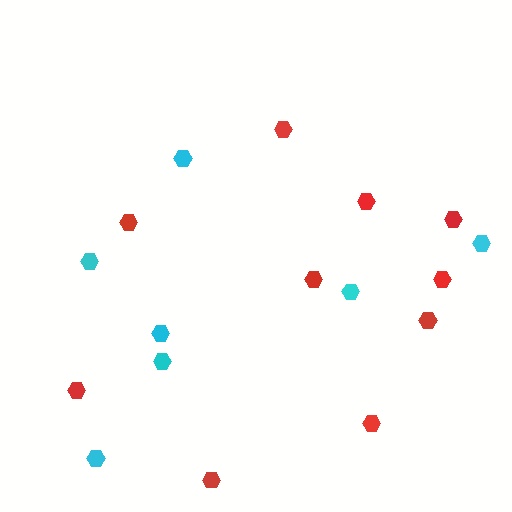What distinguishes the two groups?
There are 2 groups: one group of red hexagons (10) and one group of cyan hexagons (7).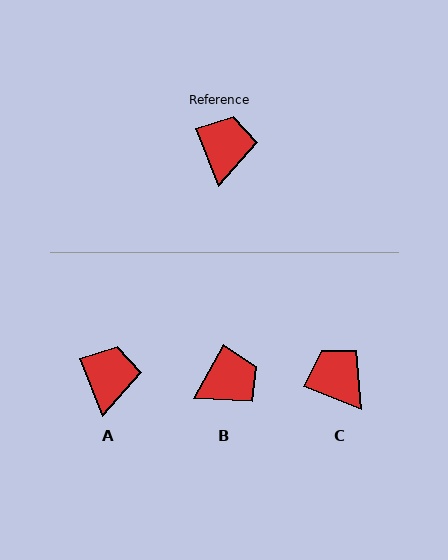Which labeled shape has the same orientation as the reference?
A.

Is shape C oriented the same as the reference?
No, it is off by about 47 degrees.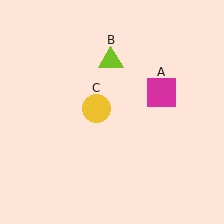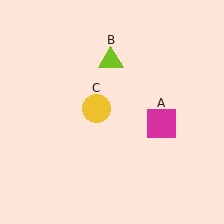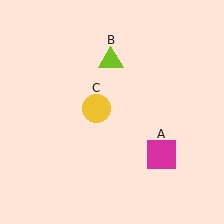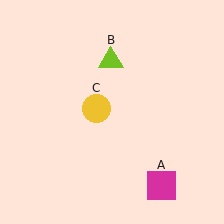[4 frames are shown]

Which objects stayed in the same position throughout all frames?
Lime triangle (object B) and yellow circle (object C) remained stationary.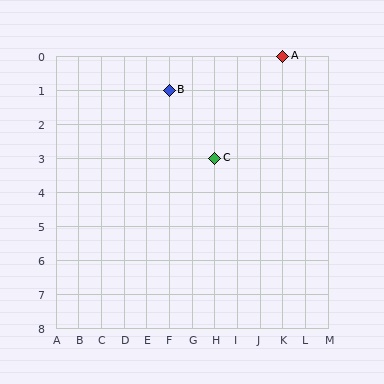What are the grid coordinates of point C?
Point C is at grid coordinates (H, 3).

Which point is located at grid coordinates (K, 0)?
Point A is at (K, 0).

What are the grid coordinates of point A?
Point A is at grid coordinates (K, 0).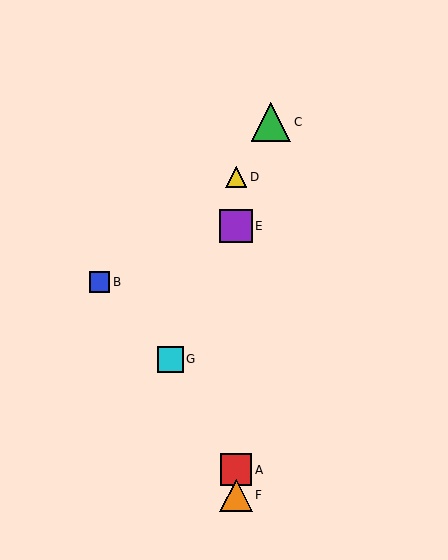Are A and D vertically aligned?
Yes, both are at x≈236.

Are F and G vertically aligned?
No, F is at x≈236 and G is at x≈170.